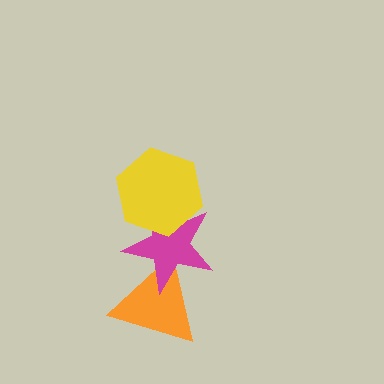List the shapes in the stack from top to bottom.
From top to bottom: the yellow hexagon, the magenta star, the orange triangle.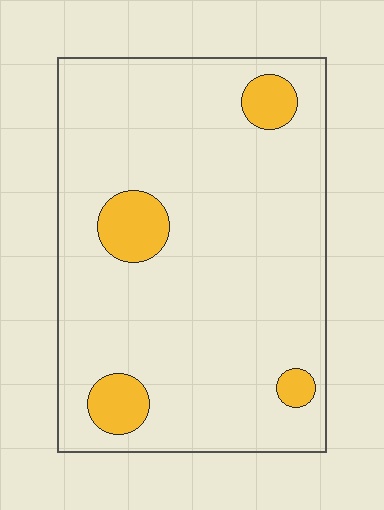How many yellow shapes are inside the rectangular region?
4.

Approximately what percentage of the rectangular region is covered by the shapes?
Approximately 10%.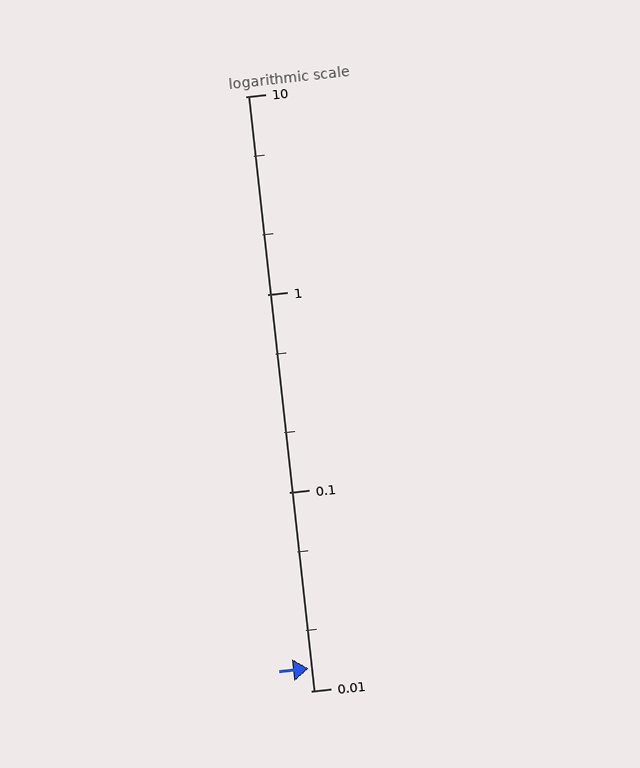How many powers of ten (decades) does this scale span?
The scale spans 3 decades, from 0.01 to 10.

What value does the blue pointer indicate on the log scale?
The pointer indicates approximately 0.013.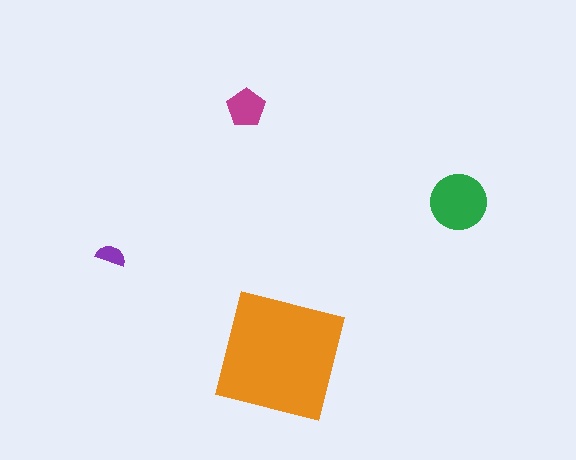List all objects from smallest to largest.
The purple semicircle, the magenta pentagon, the green circle, the orange square.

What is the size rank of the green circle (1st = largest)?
2nd.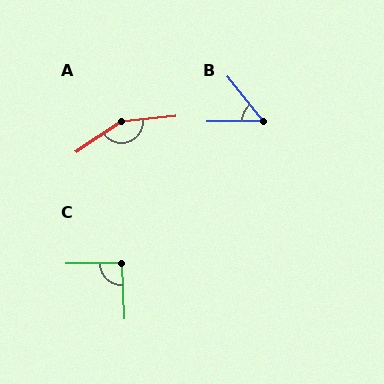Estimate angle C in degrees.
Approximately 92 degrees.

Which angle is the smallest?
B, at approximately 52 degrees.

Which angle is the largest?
A, at approximately 151 degrees.